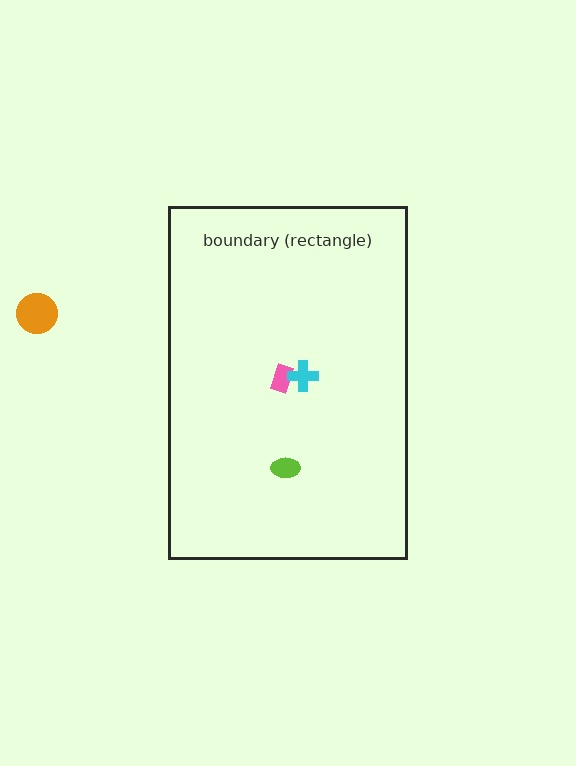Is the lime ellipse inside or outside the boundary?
Inside.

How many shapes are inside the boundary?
3 inside, 1 outside.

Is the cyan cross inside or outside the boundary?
Inside.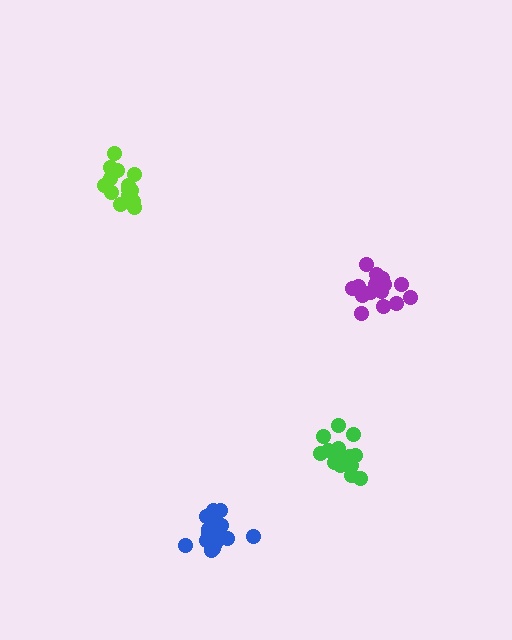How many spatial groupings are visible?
There are 4 spatial groupings.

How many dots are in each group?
Group 1: 15 dots, Group 2: 19 dots, Group 3: 15 dots, Group 4: 14 dots (63 total).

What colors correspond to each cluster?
The clusters are colored: purple, blue, green, lime.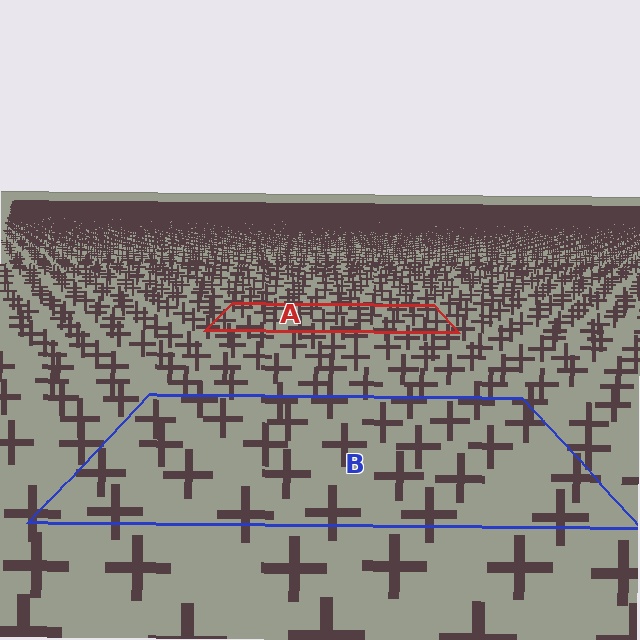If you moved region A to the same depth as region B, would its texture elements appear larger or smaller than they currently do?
They would appear larger. At a closer depth, the same texture elements are projected at a bigger on-screen size.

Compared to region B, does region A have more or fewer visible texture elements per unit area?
Region A has more texture elements per unit area — they are packed more densely because it is farther away.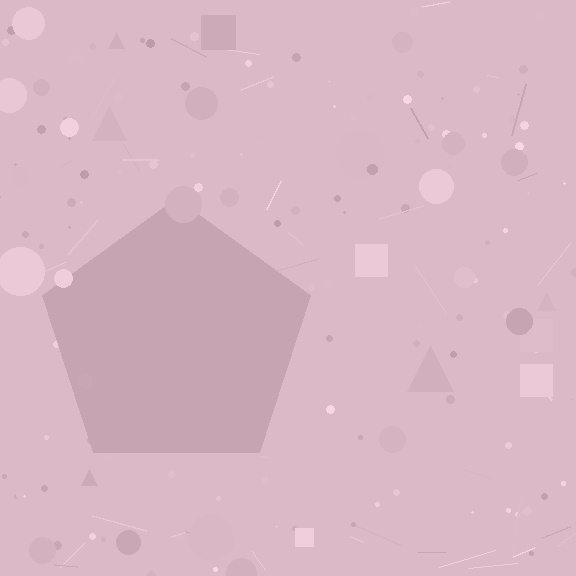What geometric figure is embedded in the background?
A pentagon is embedded in the background.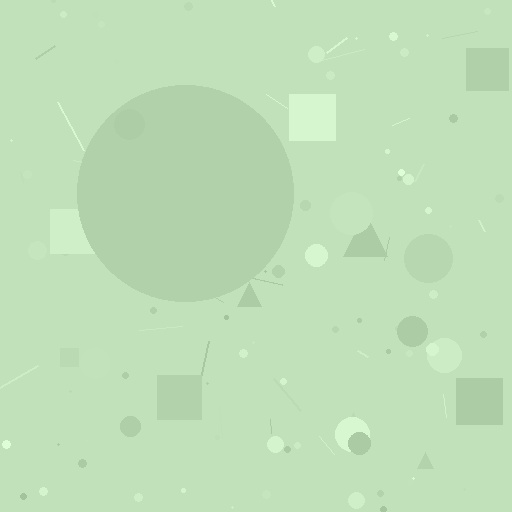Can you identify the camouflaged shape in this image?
The camouflaged shape is a circle.